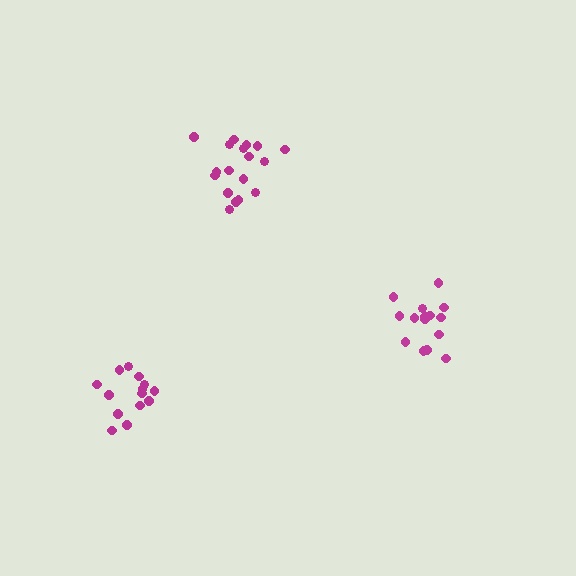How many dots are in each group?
Group 1: 18 dots, Group 2: 15 dots, Group 3: 14 dots (47 total).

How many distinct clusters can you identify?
There are 3 distinct clusters.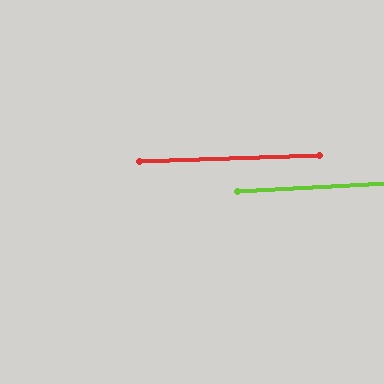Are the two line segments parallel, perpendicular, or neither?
Parallel — their directions differ by only 1.0°.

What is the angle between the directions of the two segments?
Approximately 1 degree.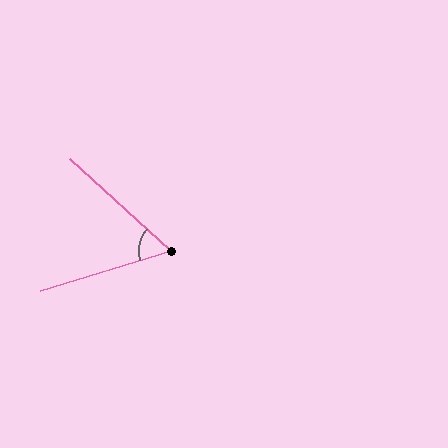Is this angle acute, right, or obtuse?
It is acute.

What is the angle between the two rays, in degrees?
Approximately 59 degrees.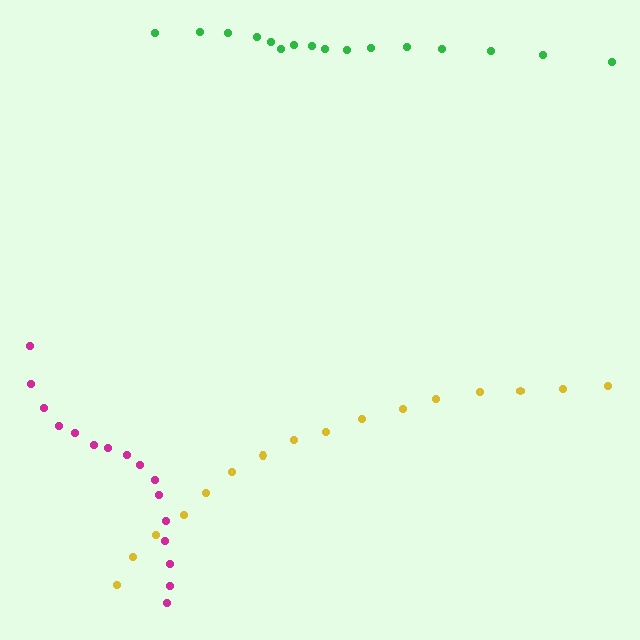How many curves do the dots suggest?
There are 3 distinct paths.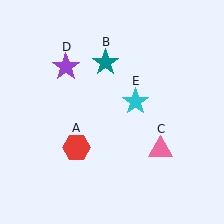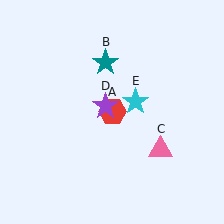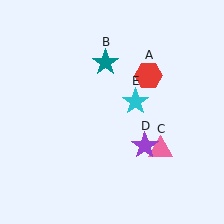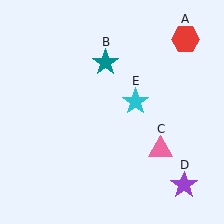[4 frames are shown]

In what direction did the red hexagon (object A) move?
The red hexagon (object A) moved up and to the right.